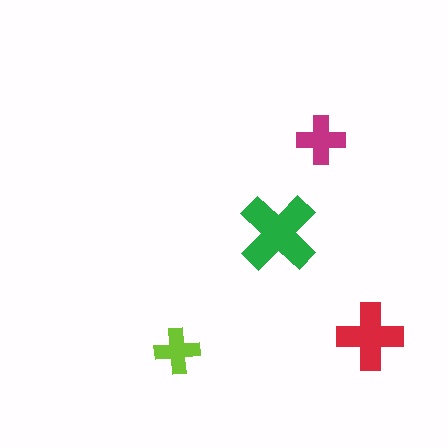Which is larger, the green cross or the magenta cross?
The green one.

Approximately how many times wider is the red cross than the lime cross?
About 1.5 times wider.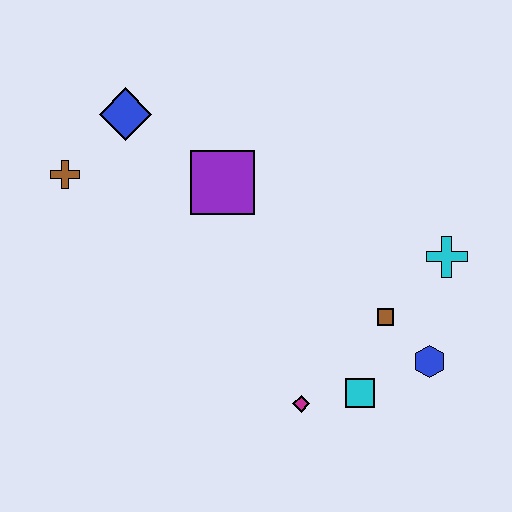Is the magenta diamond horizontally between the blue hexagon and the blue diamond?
Yes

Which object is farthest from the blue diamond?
The blue hexagon is farthest from the blue diamond.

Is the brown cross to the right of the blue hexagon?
No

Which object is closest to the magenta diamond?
The cyan square is closest to the magenta diamond.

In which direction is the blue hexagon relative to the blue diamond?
The blue hexagon is to the right of the blue diamond.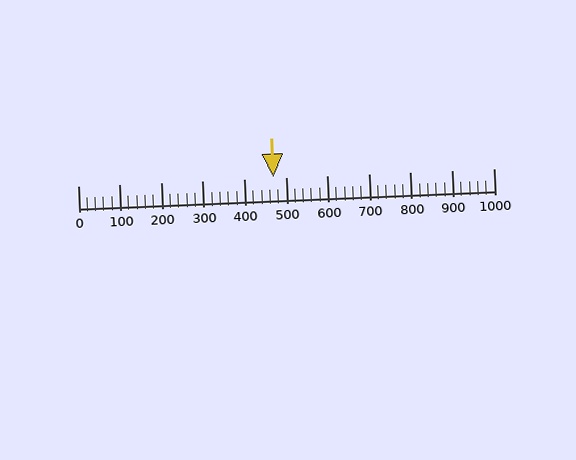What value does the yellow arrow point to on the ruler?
The yellow arrow points to approximately 470.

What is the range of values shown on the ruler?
The ruler shows values from 0 to 1000.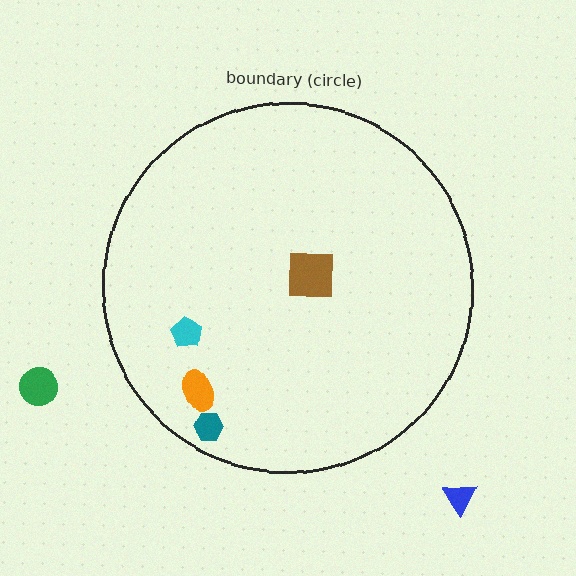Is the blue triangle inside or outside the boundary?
Outside.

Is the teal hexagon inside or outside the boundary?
Inside.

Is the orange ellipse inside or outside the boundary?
Inside.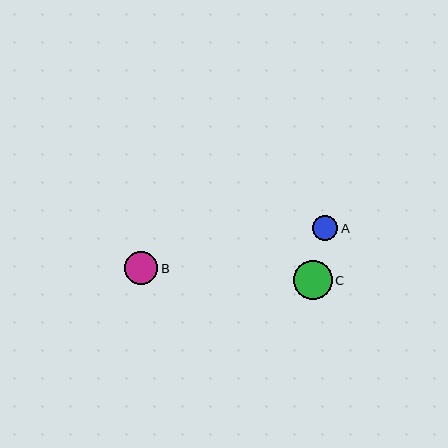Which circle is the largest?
Circle C is the largest with a size of approximately 39 pixels.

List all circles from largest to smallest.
From largest to smallest: C, B, A.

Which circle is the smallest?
Circle A is the smallest with a size of approximately 25 pixels.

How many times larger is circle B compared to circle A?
Circle B is approximately 1.3 times the size of circle A.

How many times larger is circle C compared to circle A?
Circle C is approximately 1.5 times the size of circle A.